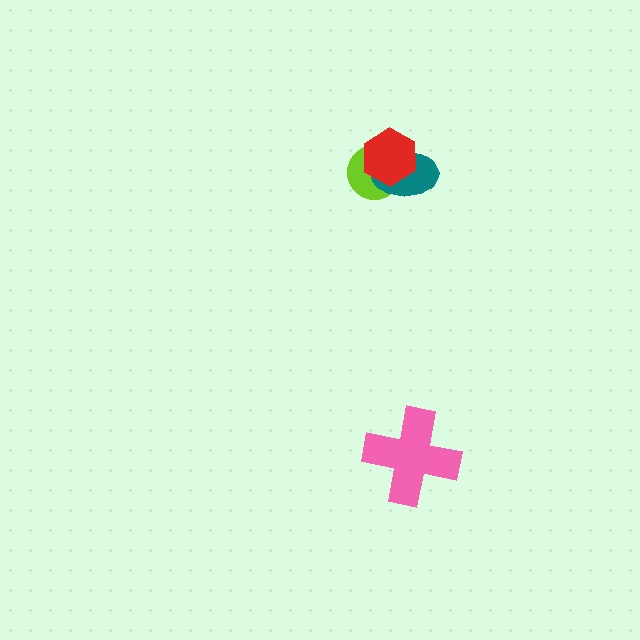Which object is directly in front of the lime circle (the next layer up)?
The teal ellipse is directly in front of the lime circle.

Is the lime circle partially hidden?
Yes, it is partially covered by another shape.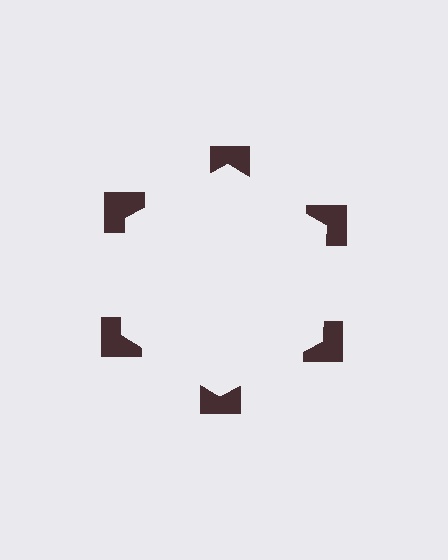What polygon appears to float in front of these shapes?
An illusory hexagon — its edges are inferred from the aligned wedge cuts in the notched squares, not physically drawn.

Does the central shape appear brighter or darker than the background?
It typically appears slightly brighter than the background, even though no actual brightness change is drawn.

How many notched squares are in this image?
There are 6 — one at each vertex of the illusory hexagon.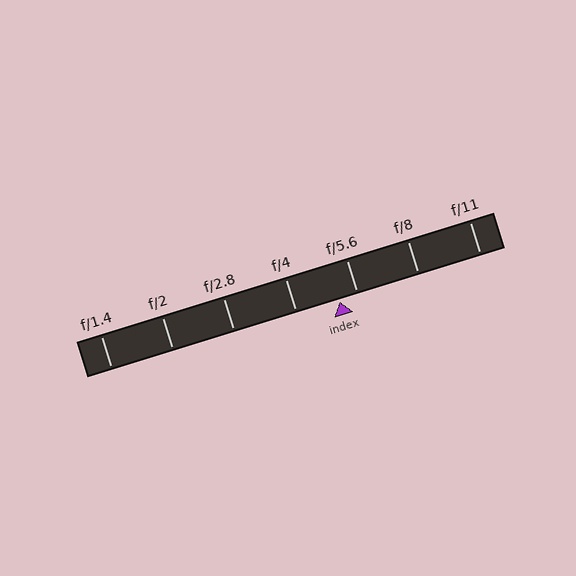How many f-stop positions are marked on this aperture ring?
There are 7 f-stop positions marked.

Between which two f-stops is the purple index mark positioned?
The index mark is between f/4 and f/5.6.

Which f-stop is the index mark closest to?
The index mark is closest to f/5.6.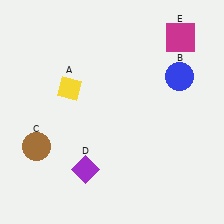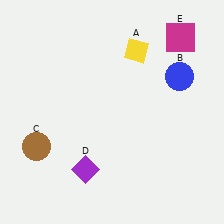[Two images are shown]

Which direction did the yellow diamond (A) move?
The yellow diamond (A) moved right.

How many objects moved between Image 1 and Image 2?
1 object moved between the two images.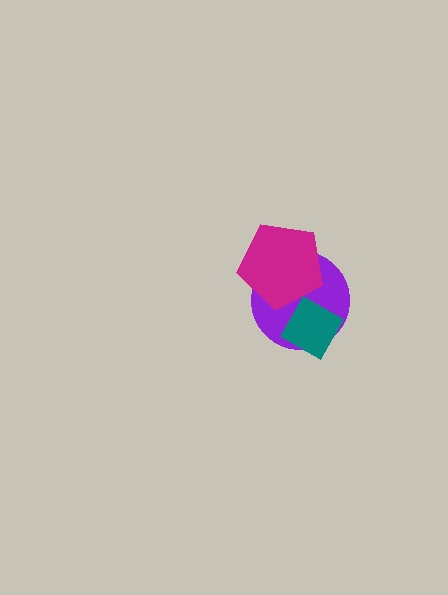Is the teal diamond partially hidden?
No, no other shape covers it.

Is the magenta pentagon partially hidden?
Yes, it is partially covered by another shape.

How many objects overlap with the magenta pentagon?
2 objects overlap with the magenta pentagon.